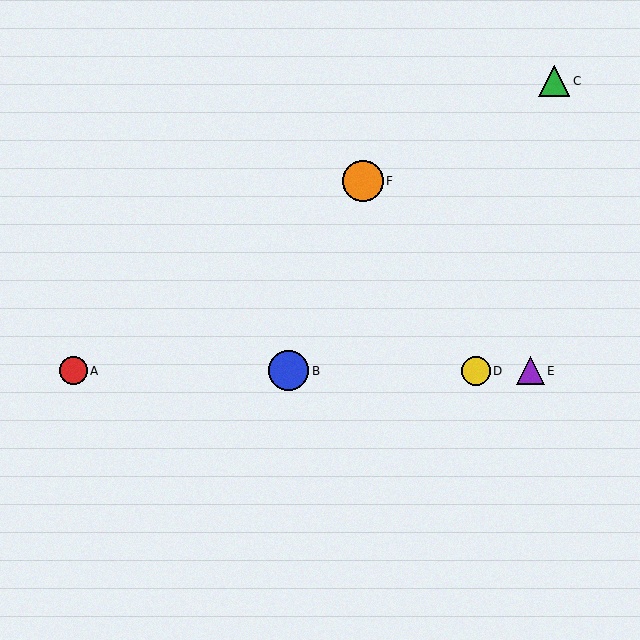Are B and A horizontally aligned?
Yes, both are at y≈371.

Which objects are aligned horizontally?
Objects A, B, D, E are aligned horizontally.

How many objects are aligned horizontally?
4 objects (A, B, D, E) are aligned horizontally.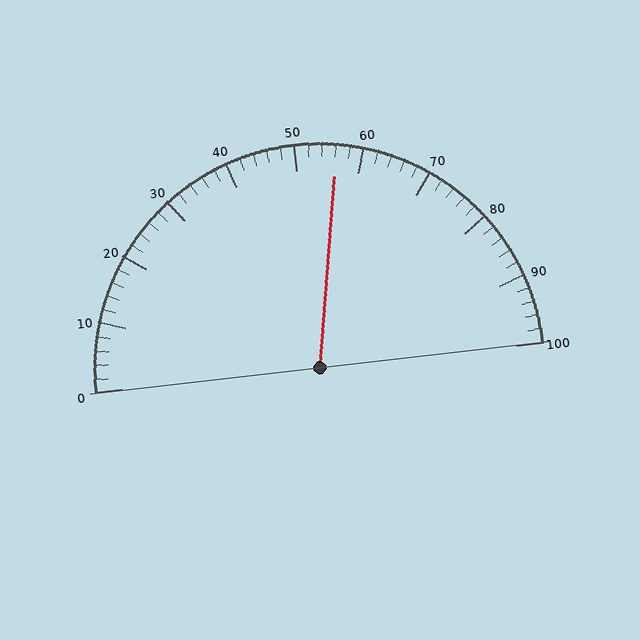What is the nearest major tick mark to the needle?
The nearest major tick mark is 60.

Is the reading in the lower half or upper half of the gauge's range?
The reading is in the upper half of the range (0 to 100).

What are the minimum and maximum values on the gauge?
The gauge ranges from 0 to 100.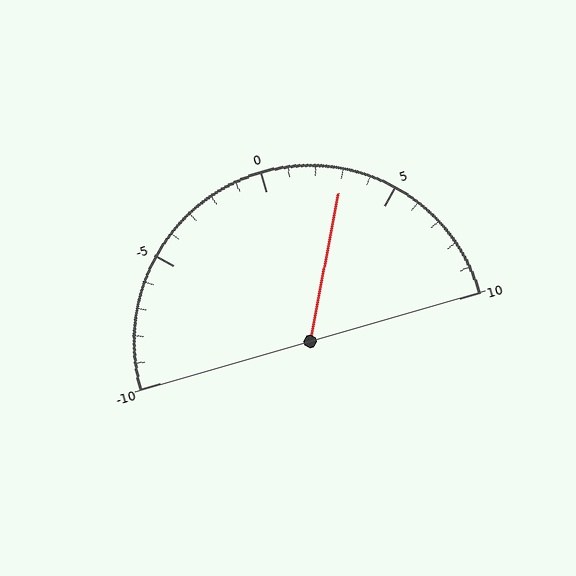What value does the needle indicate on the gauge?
The needle indicates approximately 3.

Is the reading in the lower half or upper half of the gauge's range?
The reading is in the upper half of the range (-10 to 10).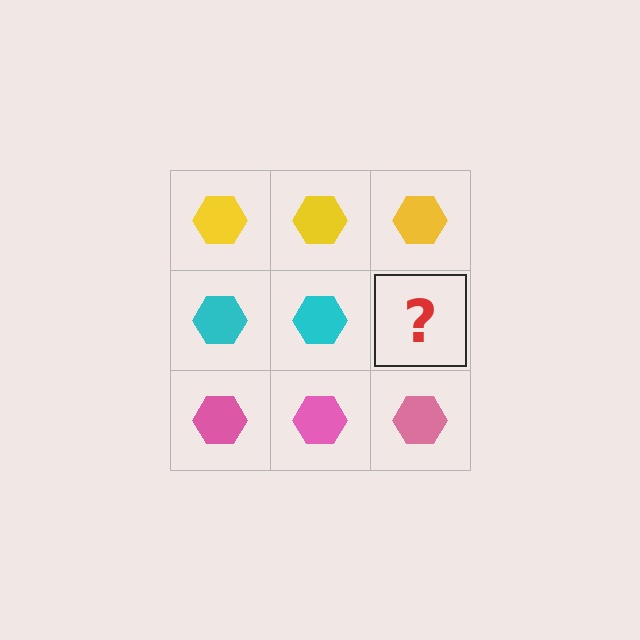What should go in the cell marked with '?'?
The missing cell should contain a cyan hexagon.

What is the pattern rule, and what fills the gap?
The rule is that each row has a consistent color. The gap should be filled with a cyan hexagon.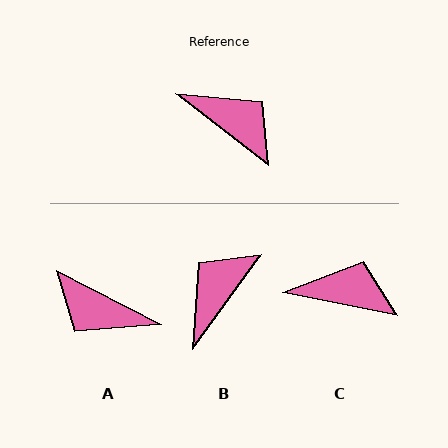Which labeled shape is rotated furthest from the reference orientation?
A, about 170 degrees away.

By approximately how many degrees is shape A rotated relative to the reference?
Approximately 170 degrees clockwise.